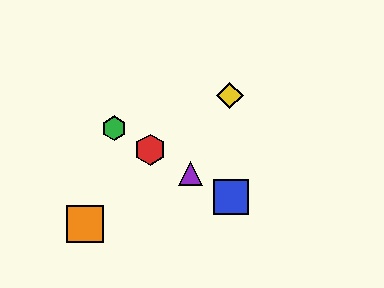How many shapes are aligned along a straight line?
4 shapes (the red hexagon, the blue square, the green hexagon, the purple triangle) are aligned along a straight line.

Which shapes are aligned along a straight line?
The red hexagon, the blue square, the green hexagon, the purple triangle are aligned along a straight line.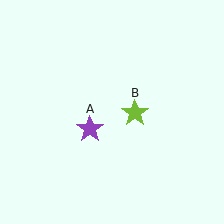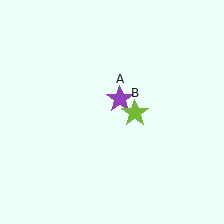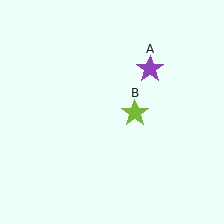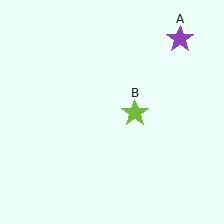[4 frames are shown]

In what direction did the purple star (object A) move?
The purple star (object A) moved up and to the right.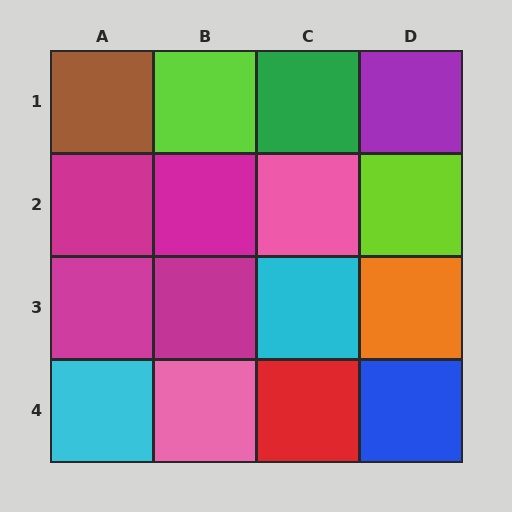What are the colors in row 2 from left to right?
Magenta, magenta, pink, lime.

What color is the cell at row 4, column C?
Red.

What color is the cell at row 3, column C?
Cyan.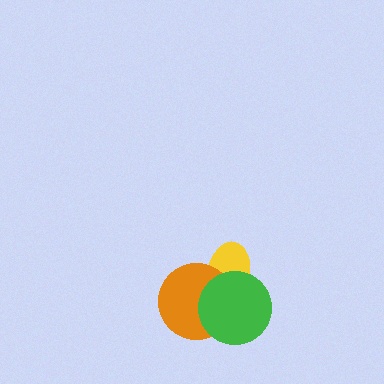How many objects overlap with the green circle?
2 objects overlap with the green circle.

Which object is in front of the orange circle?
The green circle is in front of the orange circle.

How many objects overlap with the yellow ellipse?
2 objects overlap with the yellow ellipse.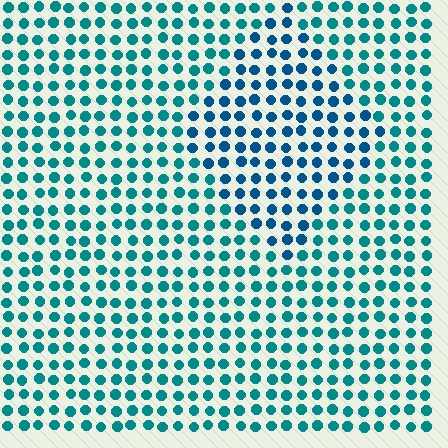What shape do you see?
I see a diamond.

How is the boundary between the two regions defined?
The boundary is defined purely by a slight shift in hue (about 26 degrees). Spacing, size, and orientation are identical on both sides.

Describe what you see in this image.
The image is filled with small teal elements in a uniform arrangement. A diamond-shaped region is visible where the elements are tinted to a slightly different hue, forming a subtle color boundary.